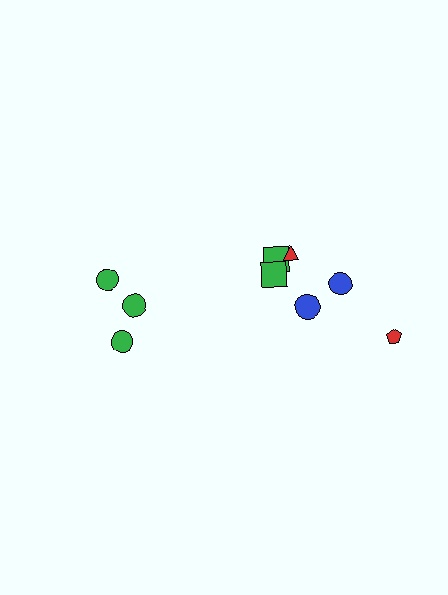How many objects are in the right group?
There are 6 objects.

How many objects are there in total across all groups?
There are 9 objects.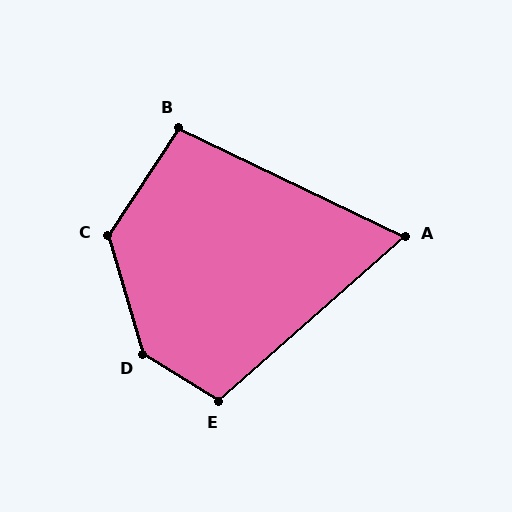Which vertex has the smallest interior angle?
A, at approximately 67 degrees.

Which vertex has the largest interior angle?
D, at approximately 138 degrees.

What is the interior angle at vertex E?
Approximately 107 degrees (obtuse).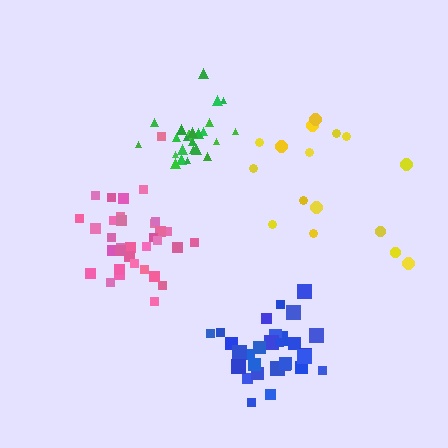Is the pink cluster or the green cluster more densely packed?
Green.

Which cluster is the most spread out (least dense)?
Yellow.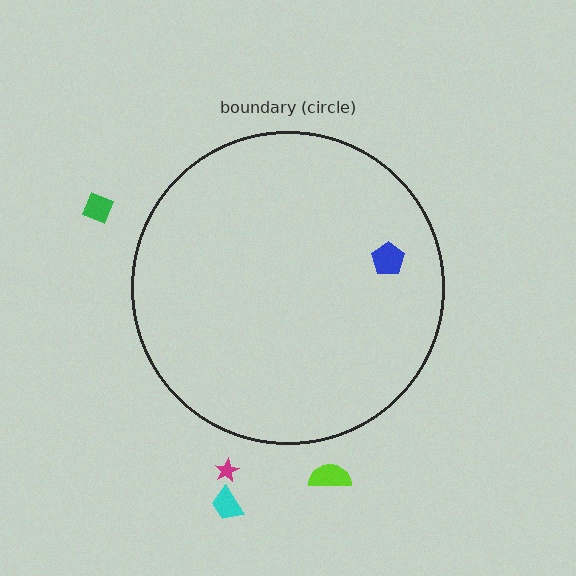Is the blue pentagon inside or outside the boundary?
Inside.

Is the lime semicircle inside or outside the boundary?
Outside.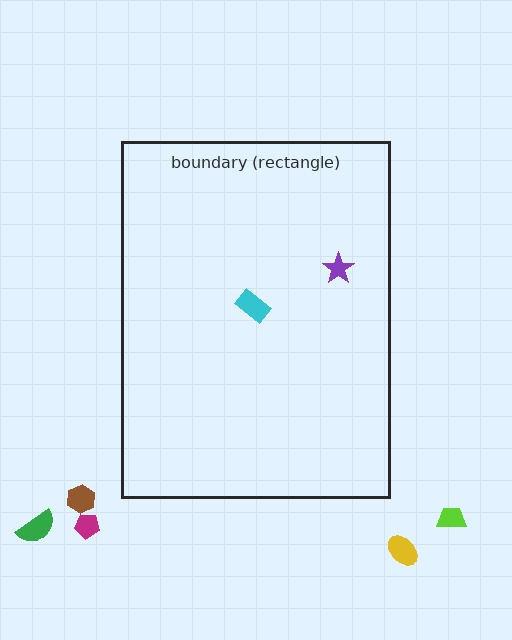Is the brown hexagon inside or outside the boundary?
Outside.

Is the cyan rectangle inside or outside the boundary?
Inside.